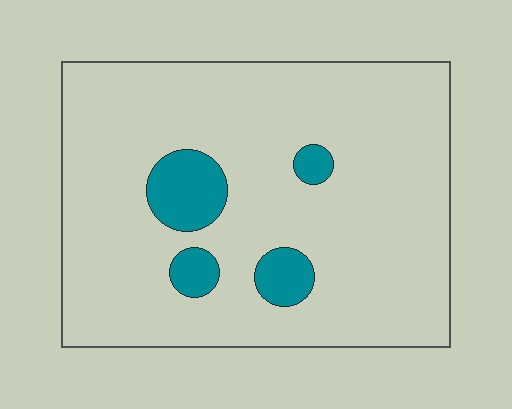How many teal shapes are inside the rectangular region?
4.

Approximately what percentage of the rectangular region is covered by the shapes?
Approximately 10%.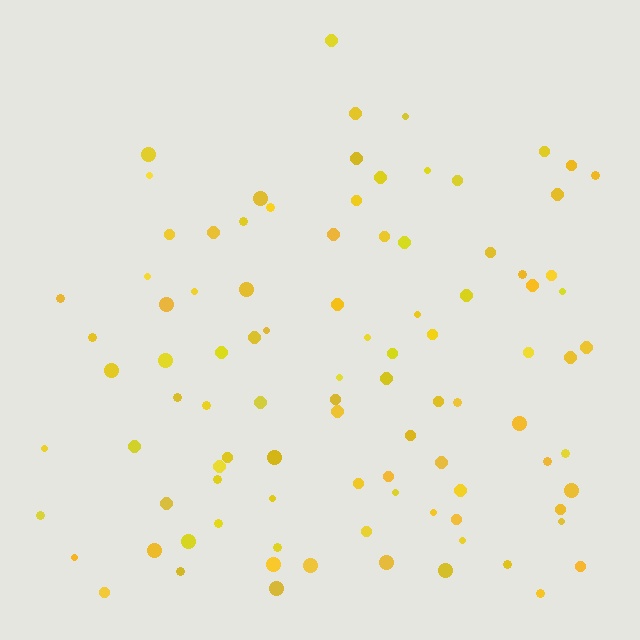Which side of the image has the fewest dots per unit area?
The top.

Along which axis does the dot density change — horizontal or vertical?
Vertical.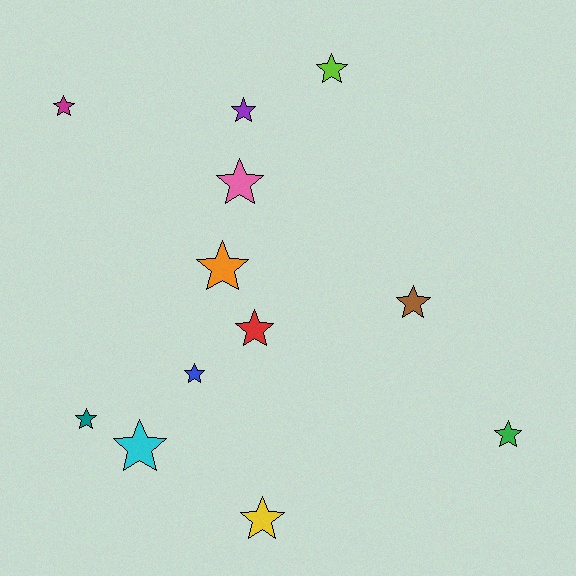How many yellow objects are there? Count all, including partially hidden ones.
There is 1 yellow object.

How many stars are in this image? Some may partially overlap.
There are 12 stars.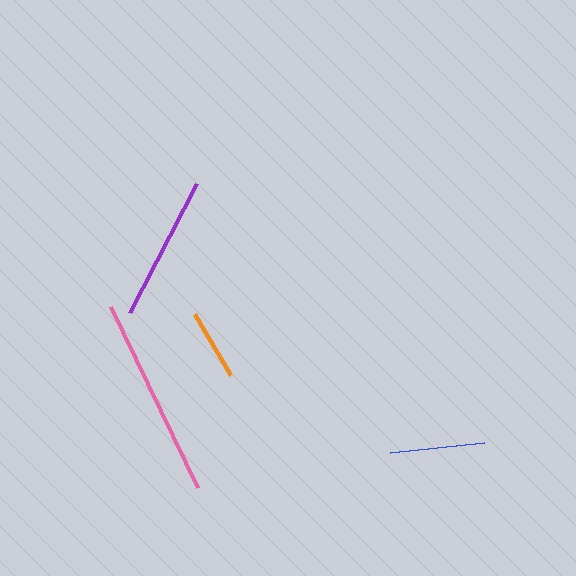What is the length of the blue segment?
The blue segment is approximately 95 pixels long.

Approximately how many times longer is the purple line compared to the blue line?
The purple line is approximately 1.5 times the length of the blue line.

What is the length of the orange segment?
The orange segment is approximately 71 pixels long.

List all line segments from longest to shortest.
From longest to shortest: pink, purple, blue, orange.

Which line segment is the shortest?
The orange line is the shortest at approximately 71 pixels.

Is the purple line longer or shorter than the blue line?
The purple line is longer than the blue line.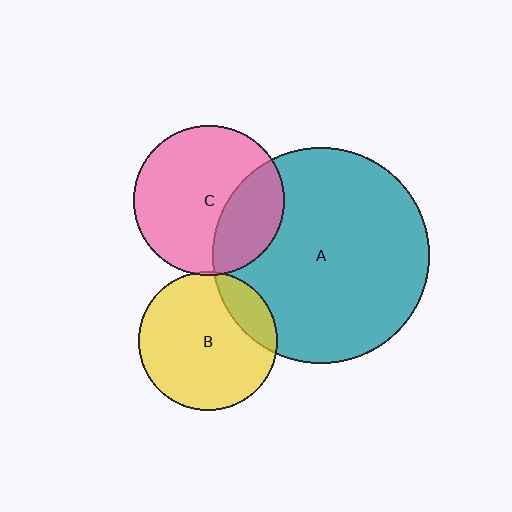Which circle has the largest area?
Circle A (teal).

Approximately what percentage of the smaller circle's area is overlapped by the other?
Approximately 30%.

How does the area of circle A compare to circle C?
Approximately 2.1 times.